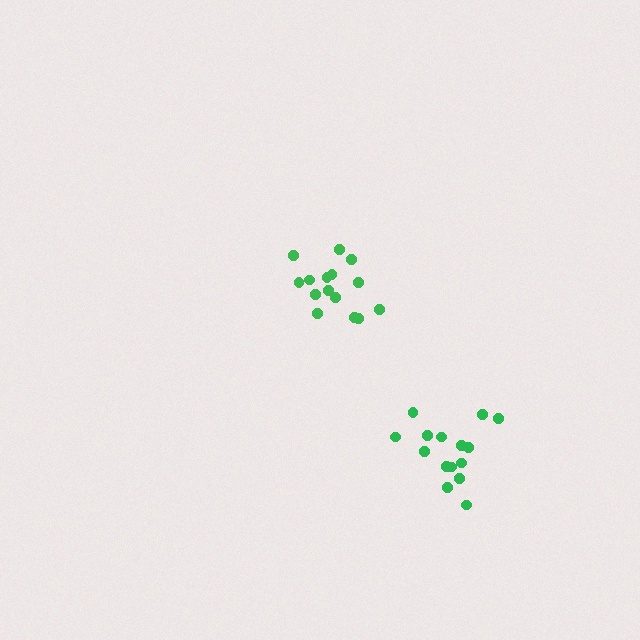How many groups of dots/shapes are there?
There are 2 groups.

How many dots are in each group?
Group 1: 15 dots, Group 2: 15 dots (30 total).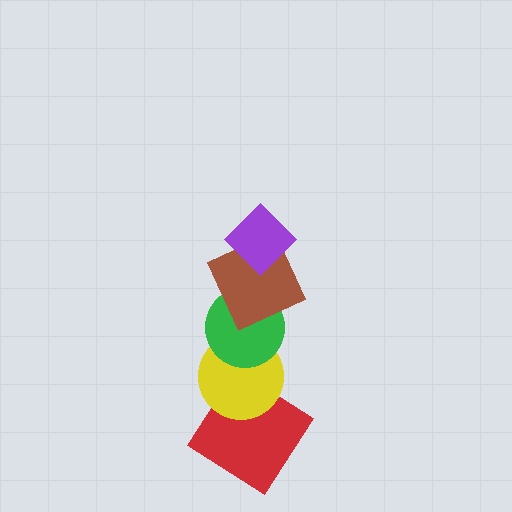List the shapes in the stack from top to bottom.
From top to bottom: the purple diamond, the brown square, the green circle, the yellow circle, the red diamond.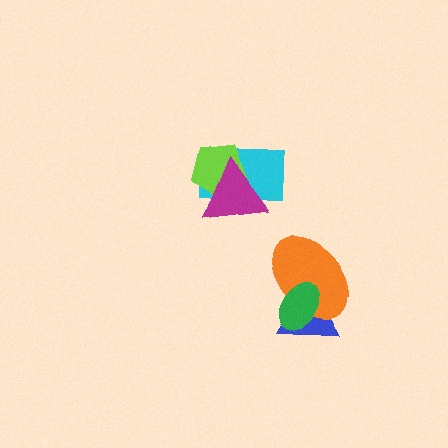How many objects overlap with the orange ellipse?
2 objects overlap with the orange ellipse.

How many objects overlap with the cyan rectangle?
2 objects overlap with the cyan rectangle.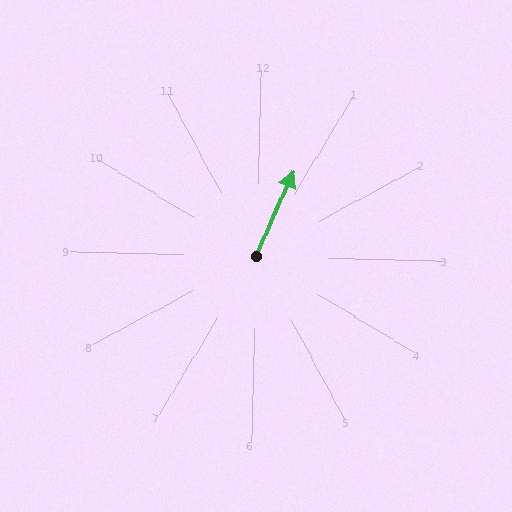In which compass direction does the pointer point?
North.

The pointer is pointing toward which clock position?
Roughly 1 o'clock.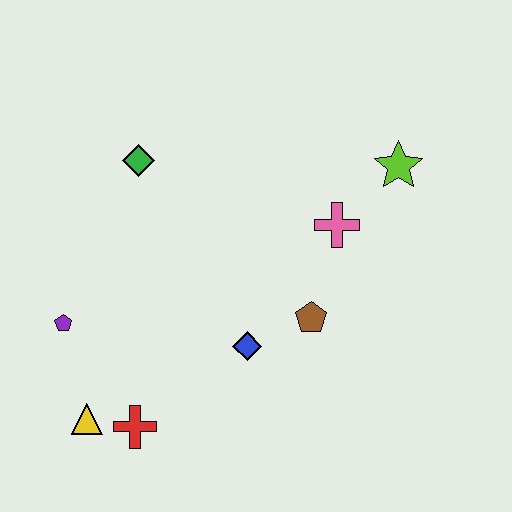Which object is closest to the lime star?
The pink cross is closest to the lime star.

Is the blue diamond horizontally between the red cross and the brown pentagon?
Yes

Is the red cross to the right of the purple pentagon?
Yes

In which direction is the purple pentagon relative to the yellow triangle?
The purple pentagon is above the yellow triangle.